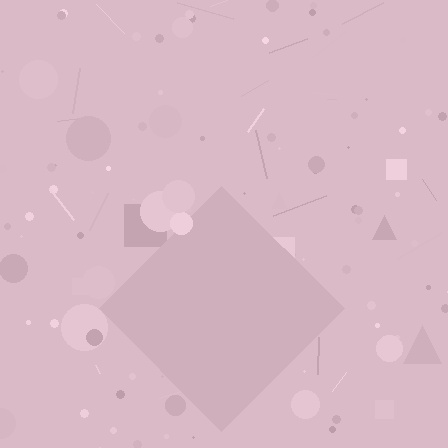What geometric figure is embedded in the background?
A diamond is embedded in the background.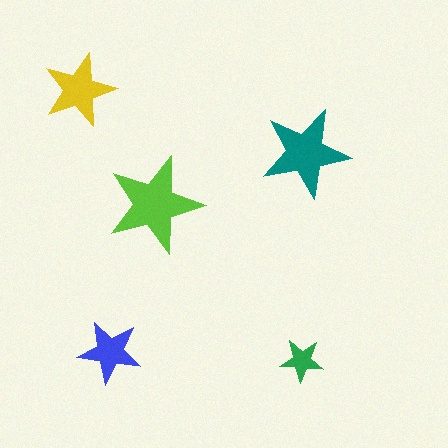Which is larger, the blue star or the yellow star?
The yellow one.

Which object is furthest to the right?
The teal star is rightmost.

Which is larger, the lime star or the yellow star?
The lime one.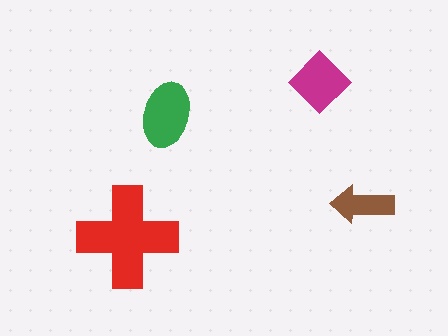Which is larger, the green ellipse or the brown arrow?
The green ellipse.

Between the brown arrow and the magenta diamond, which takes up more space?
The magenta diamond.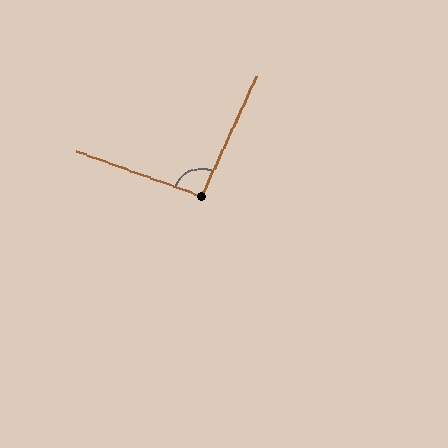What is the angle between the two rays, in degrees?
Approximately 95 degrees.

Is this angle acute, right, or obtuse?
It is approximately a right angle.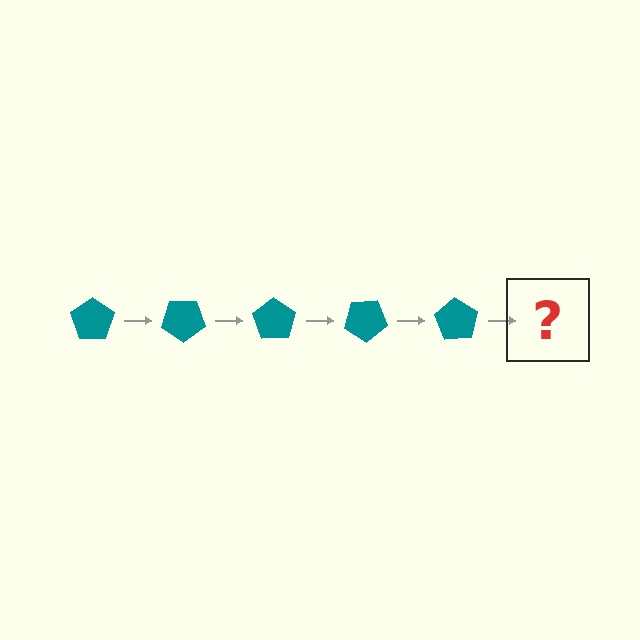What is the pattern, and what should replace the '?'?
The pattern is that the pentagon rotates 35 degrees each step. The '?' should be a teal pentagon rotated 175 degrees.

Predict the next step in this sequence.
The next step is a teal pentagon rotated 175 degrees.